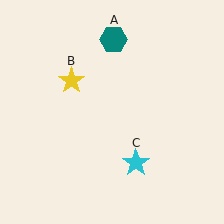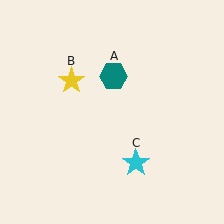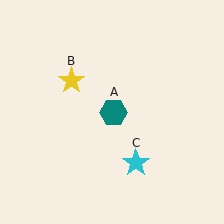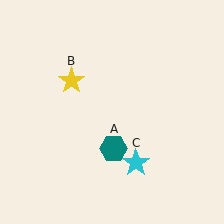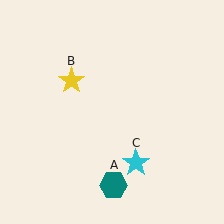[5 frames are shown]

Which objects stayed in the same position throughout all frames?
Yellow star (object B) and cyan star (object C) remained stationary.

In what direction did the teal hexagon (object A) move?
The teal hexagon (object A) moved down.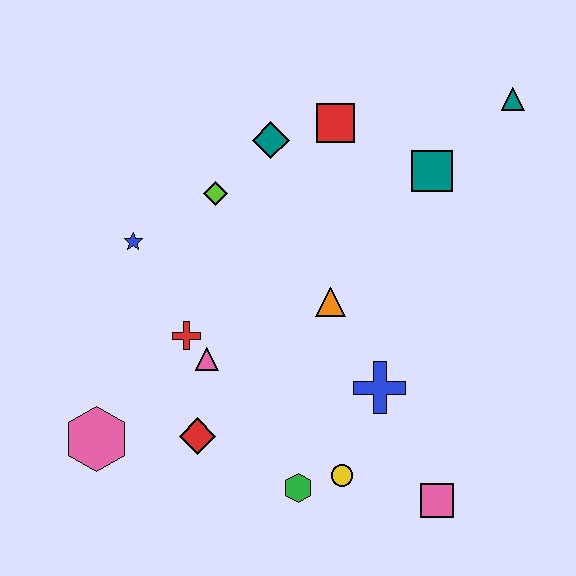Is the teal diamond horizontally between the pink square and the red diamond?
Yes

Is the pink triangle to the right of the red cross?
Yes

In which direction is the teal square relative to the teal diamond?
The teal square is to the right of the teal diamond.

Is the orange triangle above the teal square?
No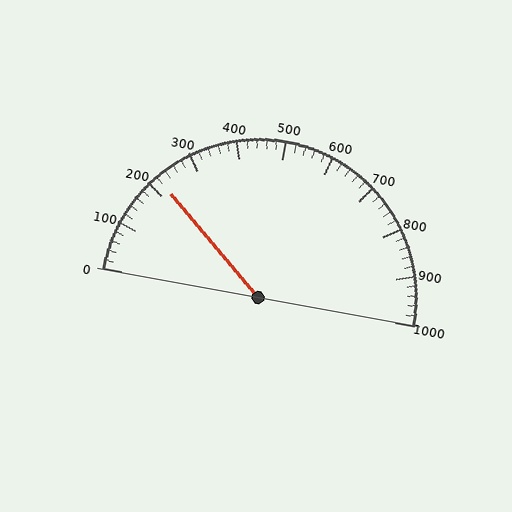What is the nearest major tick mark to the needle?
The nearest major tick mark is 200.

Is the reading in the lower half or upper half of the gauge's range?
The reading is in the lower half of the range (0 to 1000).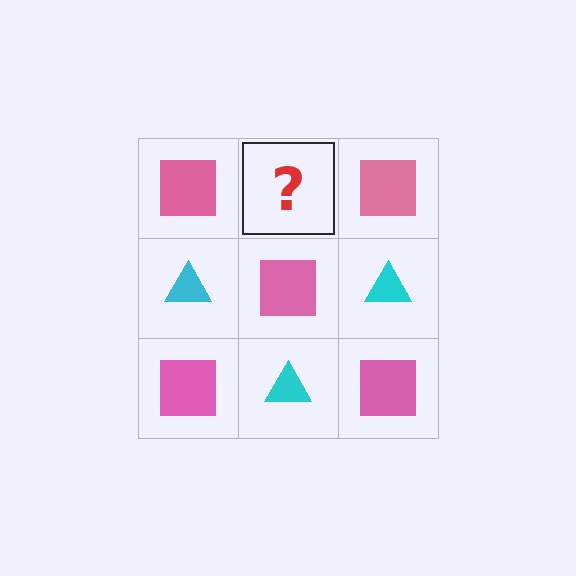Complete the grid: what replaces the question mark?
The question mark should be replaced with a cyan triangle.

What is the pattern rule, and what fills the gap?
The rule is that it alternates pink square and cyan triangle in a checkerboard pattern. The gap should be filled with a cyan triangle.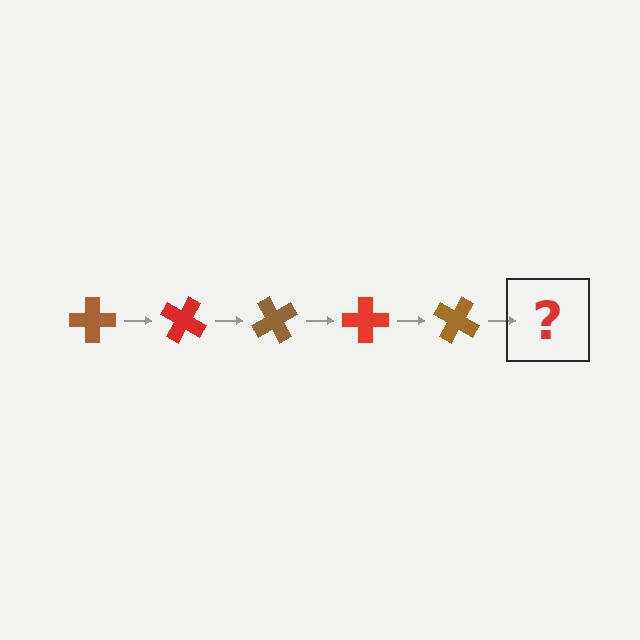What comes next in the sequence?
The next element should be a red cross, rotated 150 degrees from the start.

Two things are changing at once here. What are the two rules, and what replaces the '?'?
The two rules are that it rotates 30 degrees each step and the color cycles through brown and red. The '?' should be a red cross, rotated 150 degrees from the start.